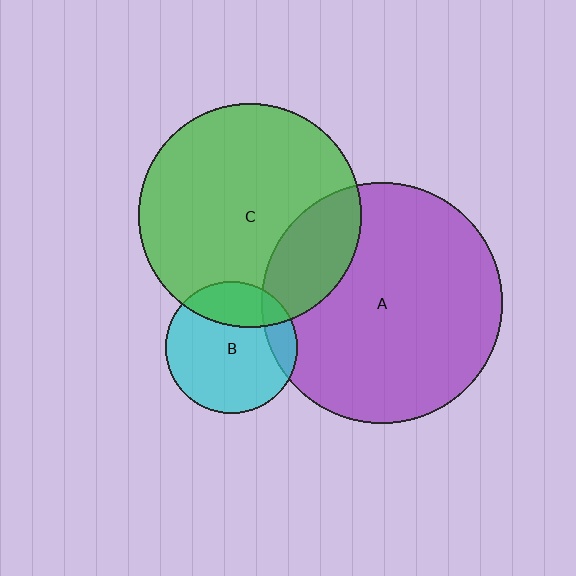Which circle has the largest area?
Circle A (purple).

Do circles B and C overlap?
Yes.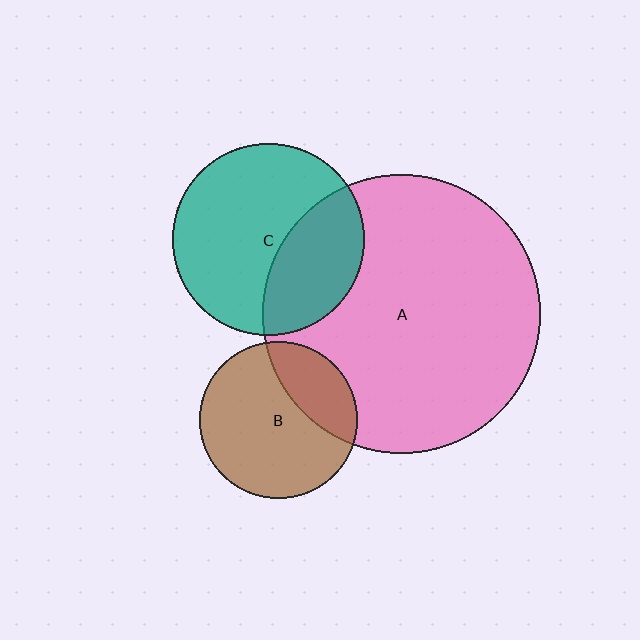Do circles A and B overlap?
Yes.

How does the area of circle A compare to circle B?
Approximately 3.1 times.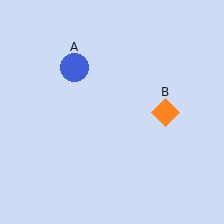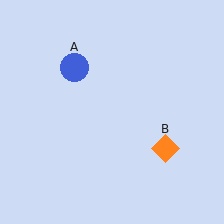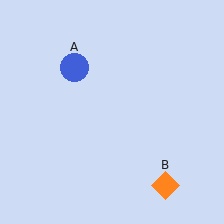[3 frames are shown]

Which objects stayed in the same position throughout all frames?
Blue circle (object A) remained stationary.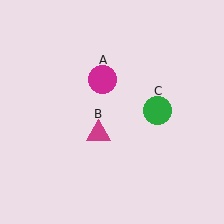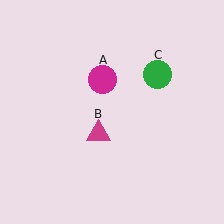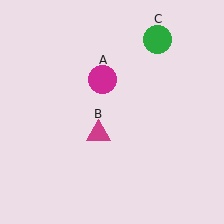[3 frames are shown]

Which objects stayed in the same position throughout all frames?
Magenta circle (object A) and magenta triangle (object B) remained stationary.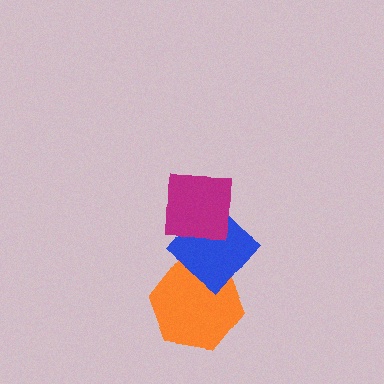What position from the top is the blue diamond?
The blue diamond is 2nd from the top.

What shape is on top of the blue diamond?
The magenta square is on top of the blue diamond.